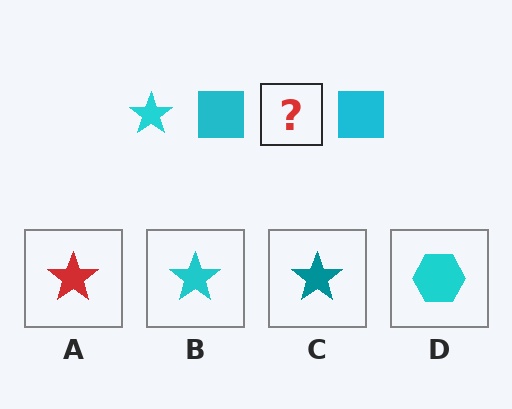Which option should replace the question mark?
Option B.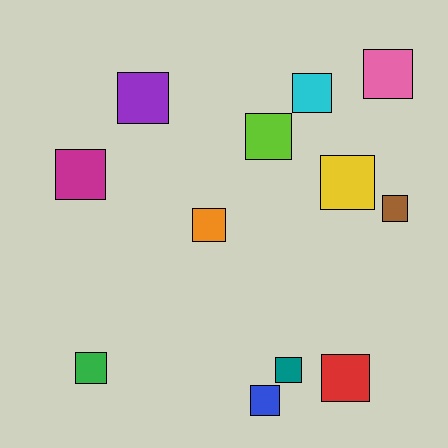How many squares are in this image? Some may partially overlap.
There are 12 squares.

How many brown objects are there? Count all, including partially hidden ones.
There is 1 brown object.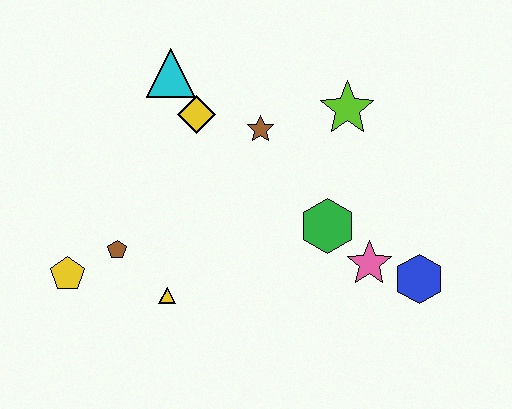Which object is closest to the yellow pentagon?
The brown pentagon is closest to the yellow pentagon.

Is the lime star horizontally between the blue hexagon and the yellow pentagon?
Yes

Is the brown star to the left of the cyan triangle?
No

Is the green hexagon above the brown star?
No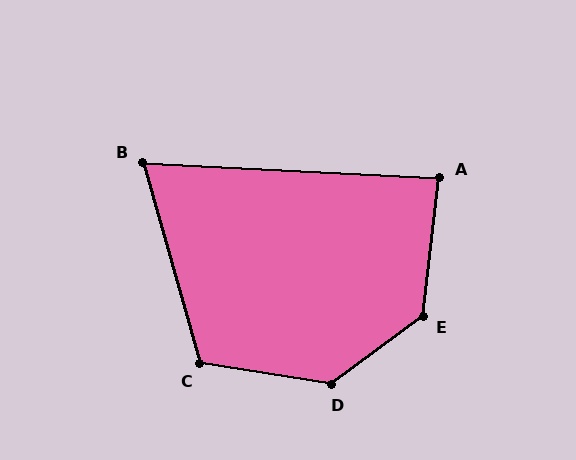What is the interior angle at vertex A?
Approximately 86 degrees (approximately right).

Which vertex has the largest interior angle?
D, at approximately 135 degrees.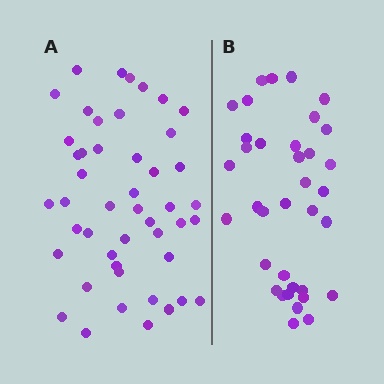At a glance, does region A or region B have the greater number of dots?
Region A (the left region) has more dots.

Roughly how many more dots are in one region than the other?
Region A has roughly 12 or so more dots than region B.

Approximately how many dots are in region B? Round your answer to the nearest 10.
About 40 dots. (The exact count is 36, which rounds to 40.)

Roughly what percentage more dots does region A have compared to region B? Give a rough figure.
About 30% more.